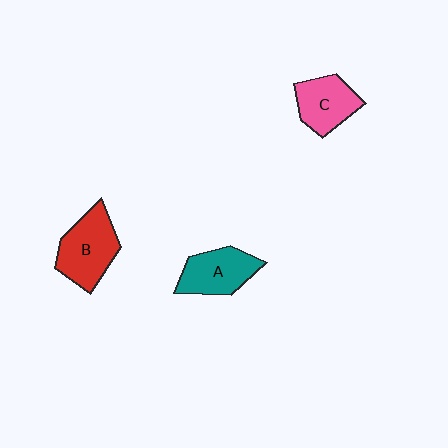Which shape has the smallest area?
Shape C (pink).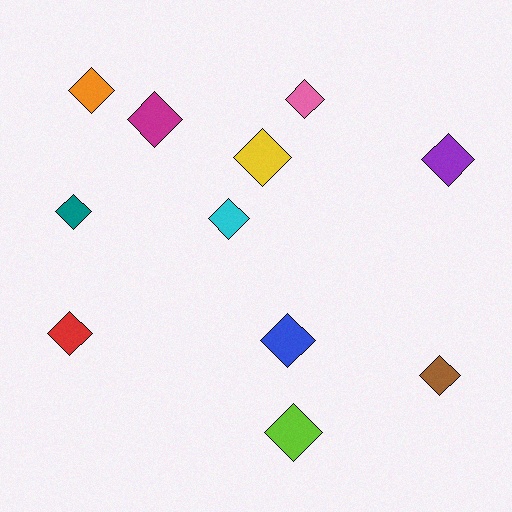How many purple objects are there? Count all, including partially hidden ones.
There is 1 purple object.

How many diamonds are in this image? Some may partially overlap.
There are 11 diamonds.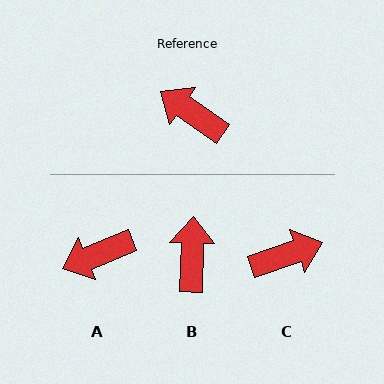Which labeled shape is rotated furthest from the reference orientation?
C, about 126 degrees away.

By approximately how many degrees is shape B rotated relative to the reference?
Approximately 57 degrees clockwise.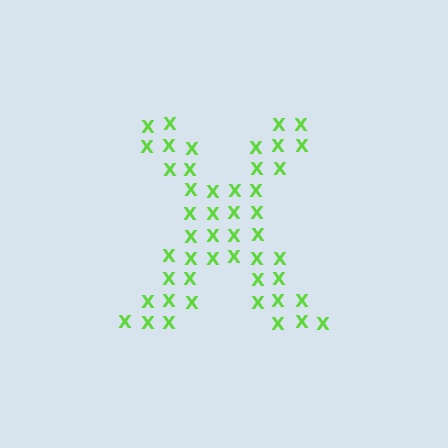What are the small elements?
The small elements are letter X's.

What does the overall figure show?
The overall figure shows the letter X.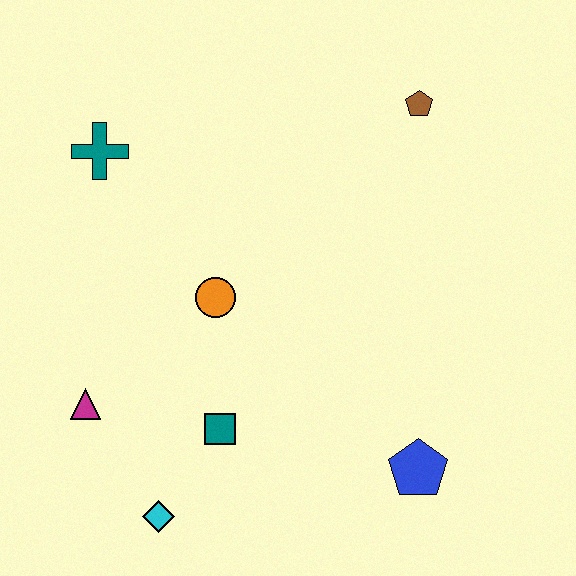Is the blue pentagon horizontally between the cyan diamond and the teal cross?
No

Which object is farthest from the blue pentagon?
The teal cross is farthest from the blue pentagon.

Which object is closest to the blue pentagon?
The teal square is closest to the blue pentagon.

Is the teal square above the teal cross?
No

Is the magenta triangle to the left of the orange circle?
Yes